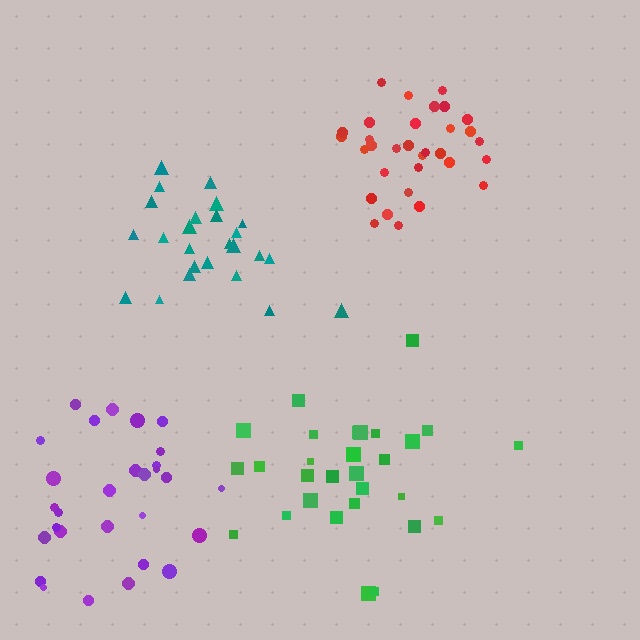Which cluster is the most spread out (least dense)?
Green.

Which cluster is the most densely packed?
Red.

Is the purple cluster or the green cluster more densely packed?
Purple.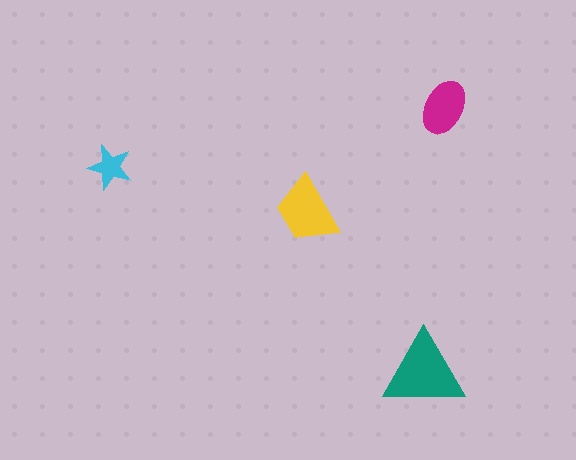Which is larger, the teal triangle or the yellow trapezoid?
The teal triangle.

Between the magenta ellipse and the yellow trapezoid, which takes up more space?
The yellow trapezoid.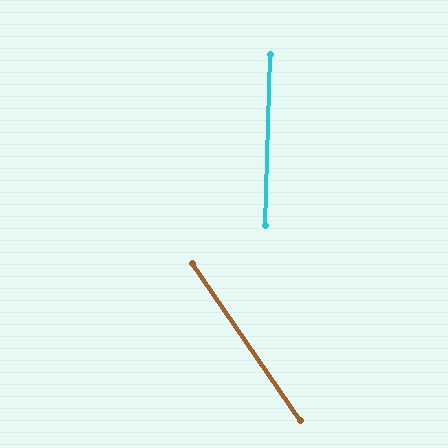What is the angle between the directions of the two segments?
Approximately 36 degrees.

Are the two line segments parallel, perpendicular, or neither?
Neither parallel nor perpendicular — they differ by about 36°.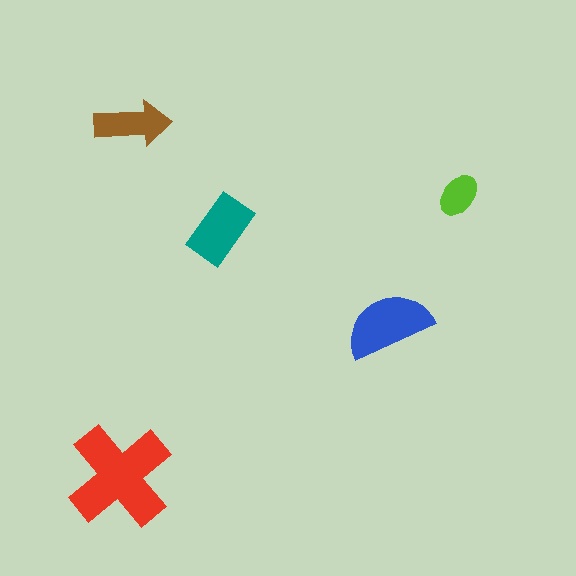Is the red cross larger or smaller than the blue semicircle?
Larger.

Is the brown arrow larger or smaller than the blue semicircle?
Smaller.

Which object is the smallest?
The lime ellipse.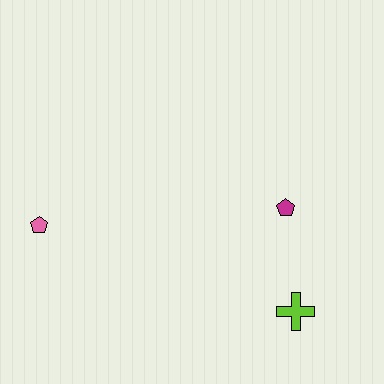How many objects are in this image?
There are 3 objects.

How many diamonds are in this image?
There are no diamonds.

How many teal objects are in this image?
There are no teal objects.